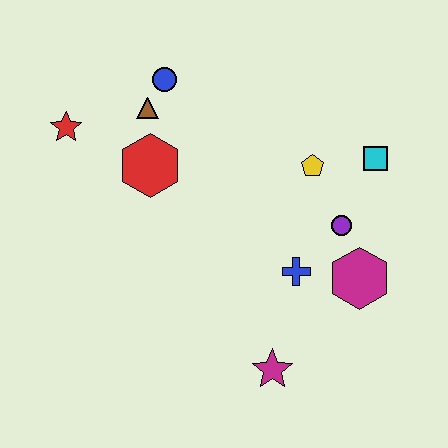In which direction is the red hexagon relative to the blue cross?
The red hexagon is to the left of the blue cross.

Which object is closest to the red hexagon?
The brown triangle is closest to the red hexagon.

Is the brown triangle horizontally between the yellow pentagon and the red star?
Yes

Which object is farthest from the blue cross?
The red star is farthest from the blue cross.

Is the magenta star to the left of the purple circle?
Yes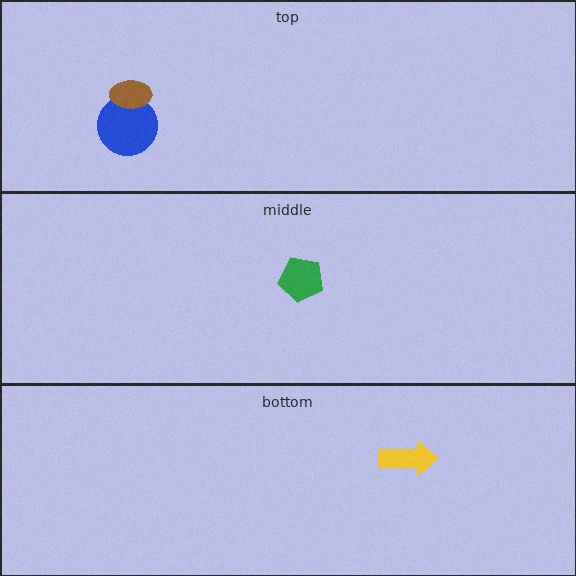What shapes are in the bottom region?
The yellow arrow.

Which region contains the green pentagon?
The middle region.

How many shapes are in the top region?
2.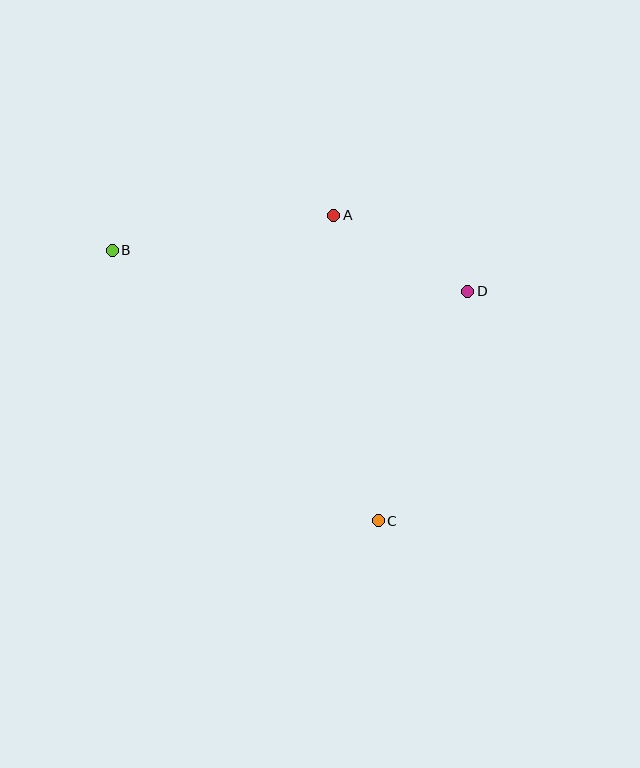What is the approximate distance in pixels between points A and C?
The distance between A and C is approximately 309 pixels.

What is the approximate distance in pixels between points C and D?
The distance between C and D is approximately 247 pixels.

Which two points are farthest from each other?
Points B and C are farthest from each other.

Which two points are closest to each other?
Points A and D are closest to each other.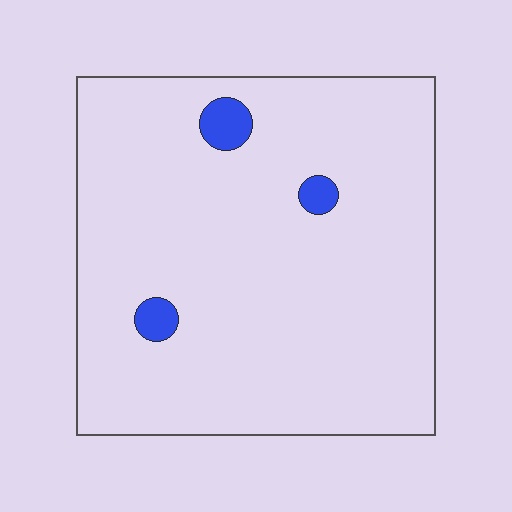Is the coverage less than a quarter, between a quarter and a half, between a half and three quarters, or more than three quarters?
Less than a quarter.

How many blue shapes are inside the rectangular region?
3.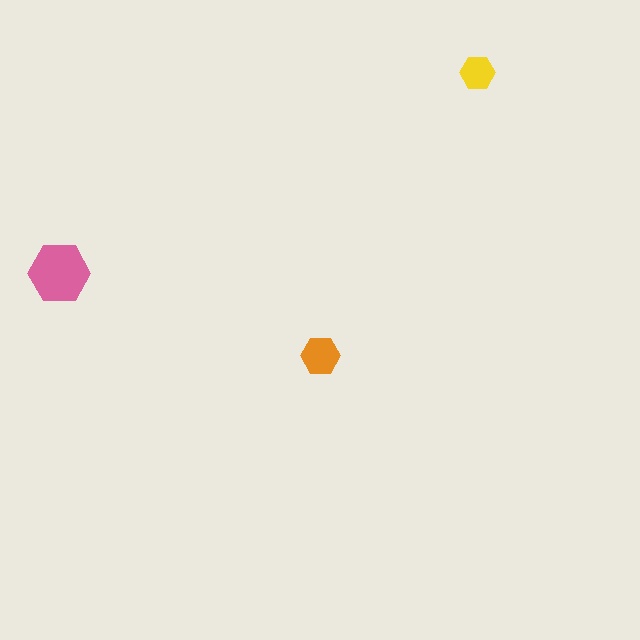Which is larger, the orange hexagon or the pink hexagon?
The pink one.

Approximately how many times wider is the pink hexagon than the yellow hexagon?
About 2 times wider.